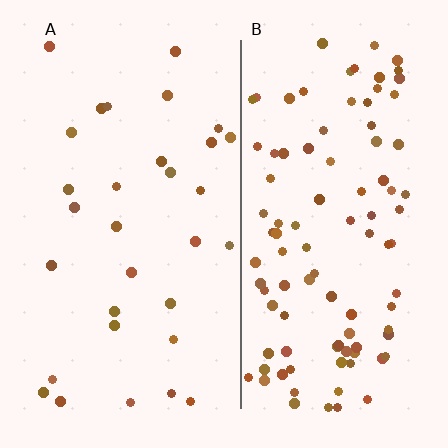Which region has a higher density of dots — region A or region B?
B (the right).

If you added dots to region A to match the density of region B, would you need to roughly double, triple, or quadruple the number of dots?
Approximately triple.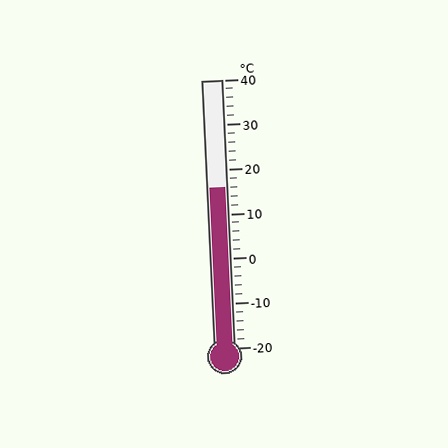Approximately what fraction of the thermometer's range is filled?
The thermometer is filled to approximately 60% of its range.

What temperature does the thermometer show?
The thermometer shows approximately 16°C.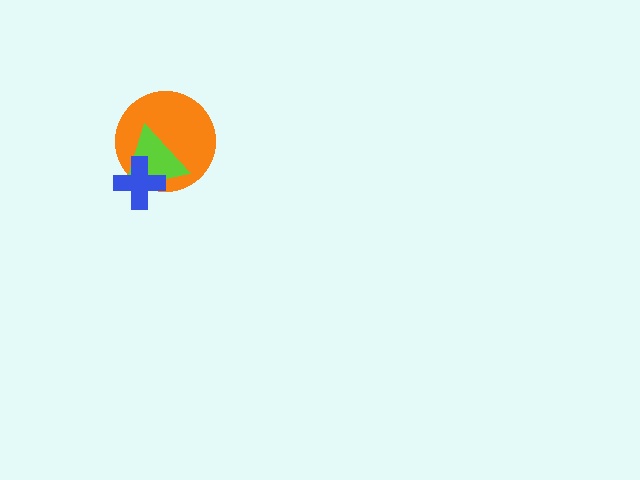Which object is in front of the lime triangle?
The blue cross is in front of the lime triangle.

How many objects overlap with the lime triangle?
2 objects overlap with the lime triangle.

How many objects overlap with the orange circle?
2 objects overlap with the orange circle.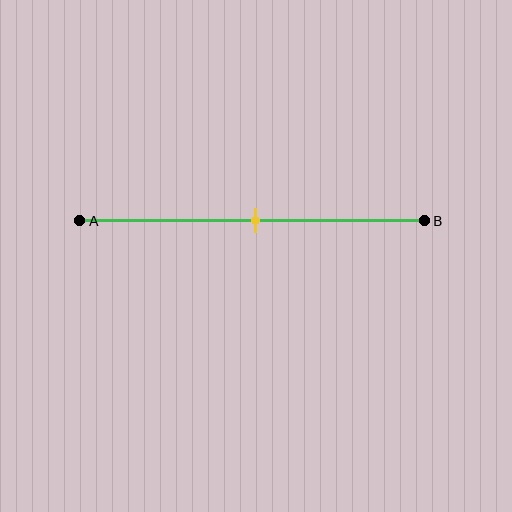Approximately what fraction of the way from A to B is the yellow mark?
The yellow mark is approximately 50% of the way from A to B.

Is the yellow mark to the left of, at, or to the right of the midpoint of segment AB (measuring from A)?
The yellow mark is approximately at the midpoint of segment AB.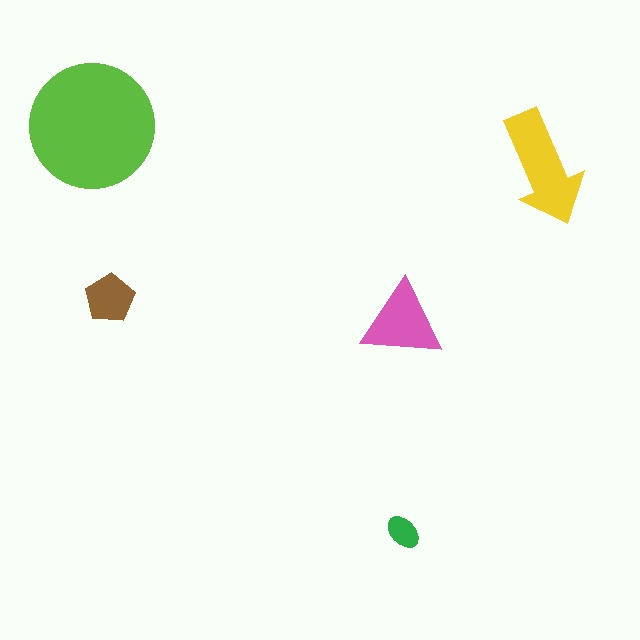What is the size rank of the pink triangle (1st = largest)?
3rd.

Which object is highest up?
The lime circle is topmost.